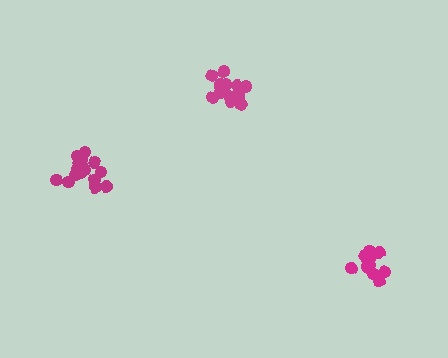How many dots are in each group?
Group 1: 14 dots, Group 2: 18 dots, Group 3: 14 dots (46 total).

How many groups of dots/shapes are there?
There are 3 groups.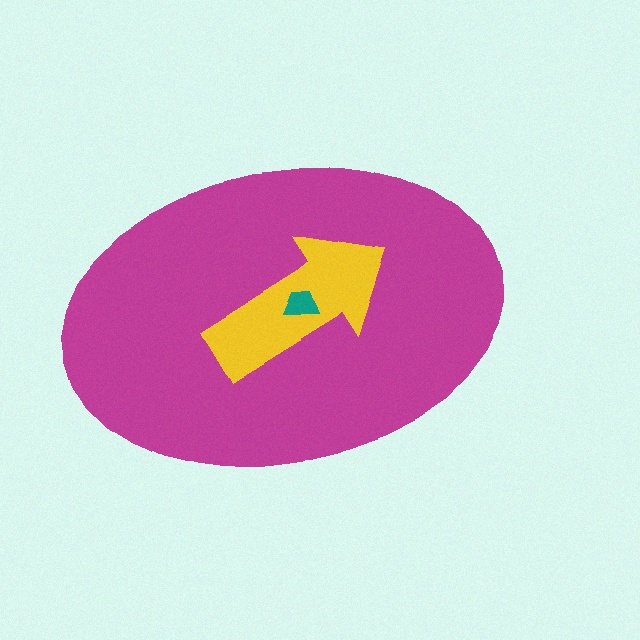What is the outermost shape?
The magenta ellipse.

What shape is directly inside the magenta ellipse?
The yellow arrow.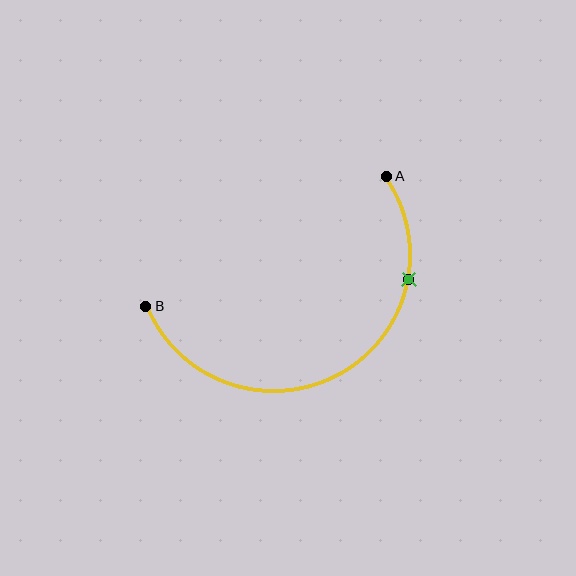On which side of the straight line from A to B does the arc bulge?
The arc bulges below the straight line connecting A and B.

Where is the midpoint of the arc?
The arc midpoint is the point on the curve farthest from the straight line joining A and B. It sits below that line.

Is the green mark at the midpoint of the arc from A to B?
No. The green mark lies on the arc but is closer to endpoint A. The arc midpoint would be at the point on the curve equidistant along the arc from both A and B.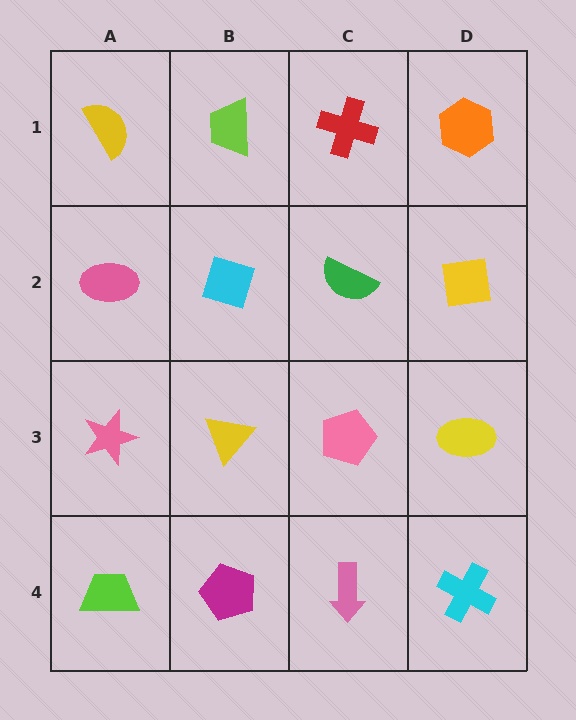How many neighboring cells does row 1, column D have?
2.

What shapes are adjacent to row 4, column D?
A yellow ellipse (row 3, column D), a pink arrow (row 4, column C).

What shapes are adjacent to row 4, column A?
A pink star (row 3, column A), a magenta pentagon (row 4, column B).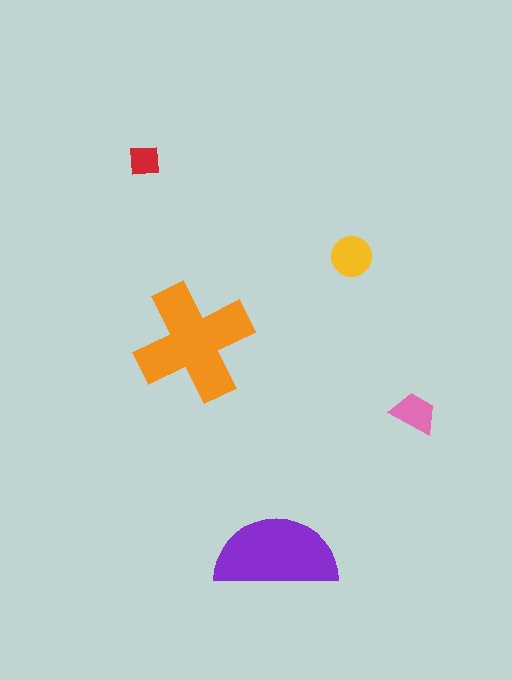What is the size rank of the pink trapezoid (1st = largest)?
4th.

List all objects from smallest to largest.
The red square, the pink trapezoid, the yellow circle, the purple semicircle, the orange cross.